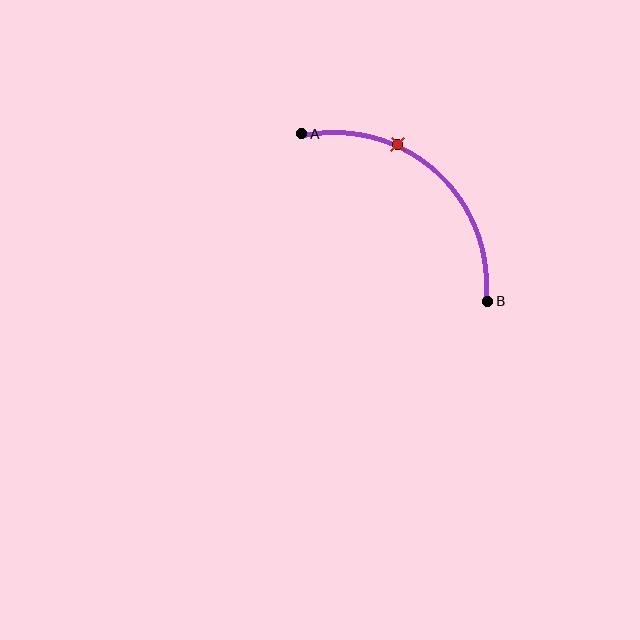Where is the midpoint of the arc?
The arc midpoint is the point on the curve farthest from the straight line joining A and B. It sits above and to the right of that line.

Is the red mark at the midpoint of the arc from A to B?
No. The red mark lies on the arc but is closer to endpoint A. The arc midpoint would be at the point on the curve equidistant along the arc from both A and B.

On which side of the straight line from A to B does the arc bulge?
The arc bulges above and to the right of the straight line connecting A and B.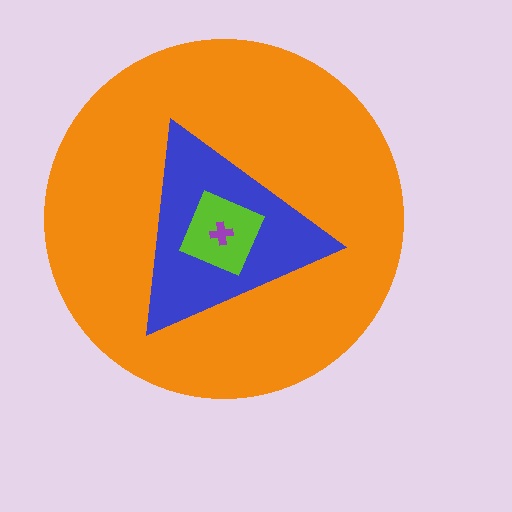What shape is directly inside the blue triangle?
The lime diamond.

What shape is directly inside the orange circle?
The blue triangle.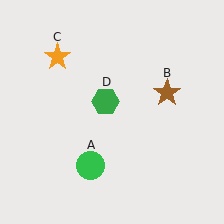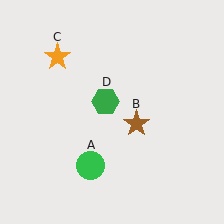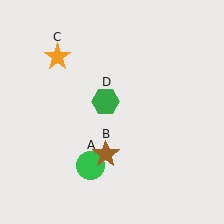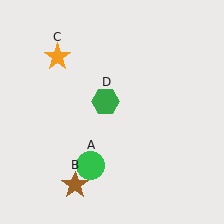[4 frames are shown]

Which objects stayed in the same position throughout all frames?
Green circle (object A) and orange star (object C) and green hexagon (object D) remained stationary.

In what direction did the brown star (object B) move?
The brown star (object B) moved down and to the left.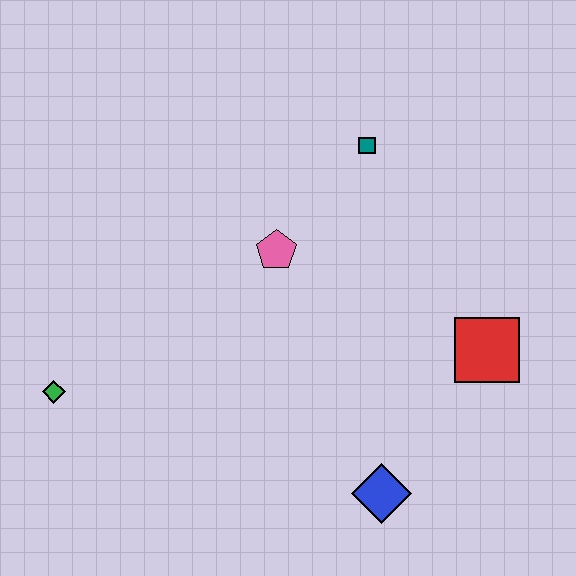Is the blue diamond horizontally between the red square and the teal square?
Yes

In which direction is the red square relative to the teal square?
The red square is below the teal square.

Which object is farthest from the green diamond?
The red square is farthest from the green diamond.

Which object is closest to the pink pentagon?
The teal square is closest to the pink pentagon.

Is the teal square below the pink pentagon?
No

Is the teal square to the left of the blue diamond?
Yes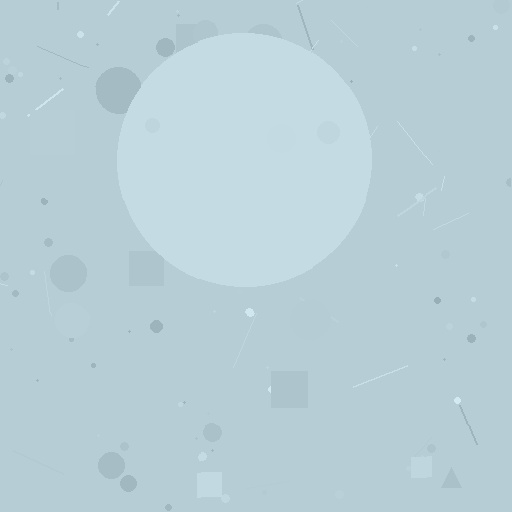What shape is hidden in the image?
A circle is hidden in the image.